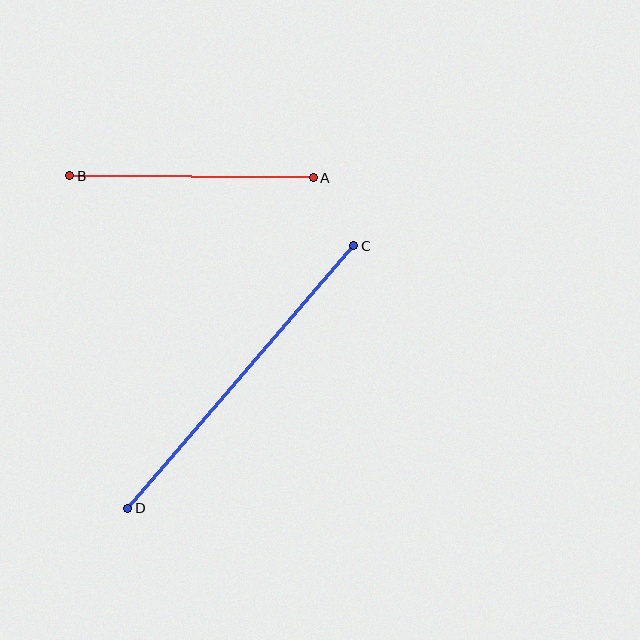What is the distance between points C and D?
The distance is approximately 346 pixels.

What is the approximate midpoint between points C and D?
The midpoint is at approximately (241, 377) pixels.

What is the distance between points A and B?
The distance is approximately 243 pixels.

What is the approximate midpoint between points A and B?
The midpoint is at approximately (191, 177) pixels.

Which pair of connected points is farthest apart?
Points C and D are farthest apart.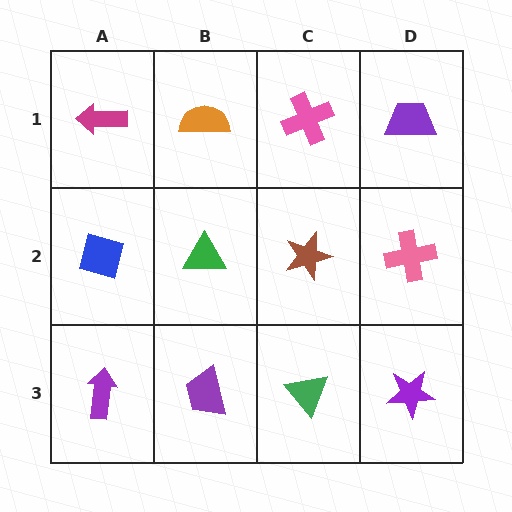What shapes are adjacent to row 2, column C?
A pink cross (row 1, column C), a green triangle (row 3, column C), a green triangle (row 2, column B), a pink cross (row 2, column D).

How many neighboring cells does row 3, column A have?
2.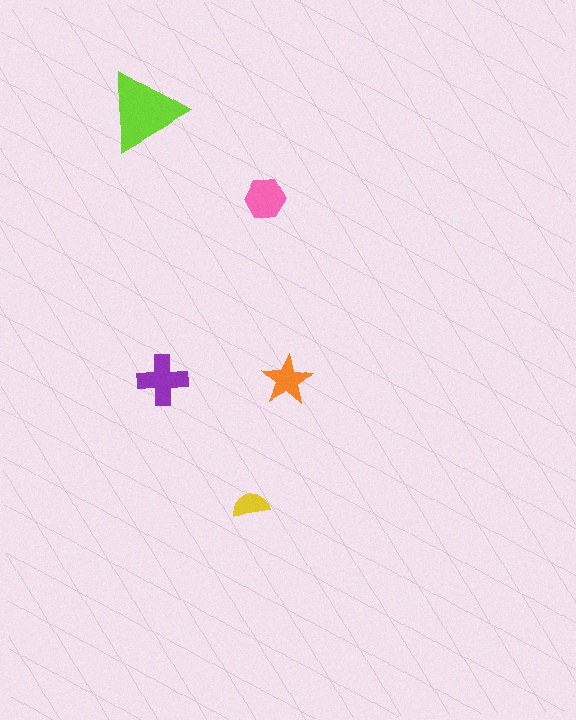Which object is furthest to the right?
The orange star is rightmost.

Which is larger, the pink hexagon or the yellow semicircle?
The pink hexagon.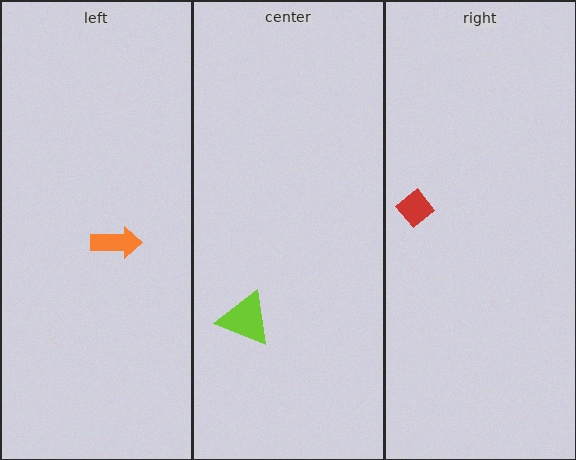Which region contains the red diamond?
The right region.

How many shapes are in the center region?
1.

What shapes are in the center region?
The lime triangle.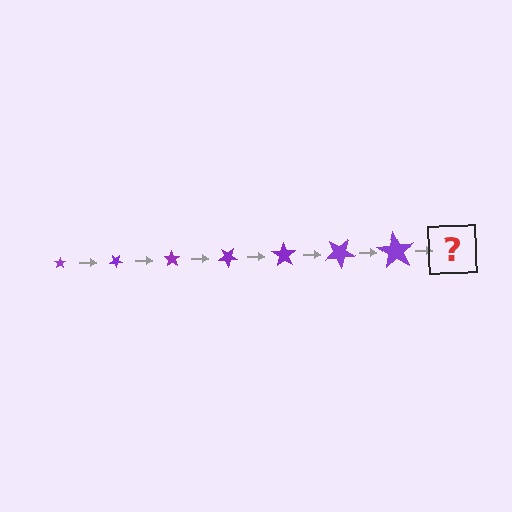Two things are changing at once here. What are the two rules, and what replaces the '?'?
The two rules are that the star grows larger each step and it rotates 35 degrees each step. The '?' should be a star, larger than the previous one and rotated 245 degrees from the start.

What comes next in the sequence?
The next element should be a star, larger than the previous one and rotated 245 degrees from the start.